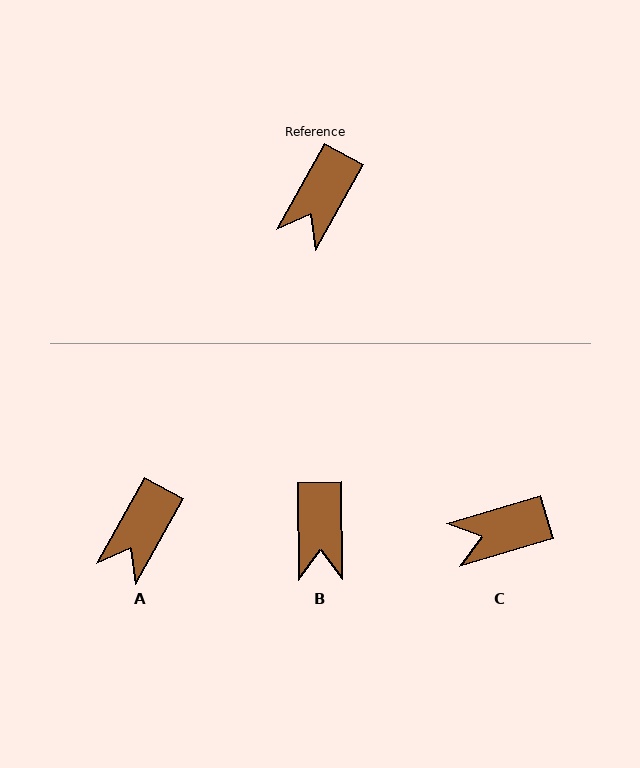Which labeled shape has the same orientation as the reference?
A.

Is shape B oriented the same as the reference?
No, it is off by about 30 degrees.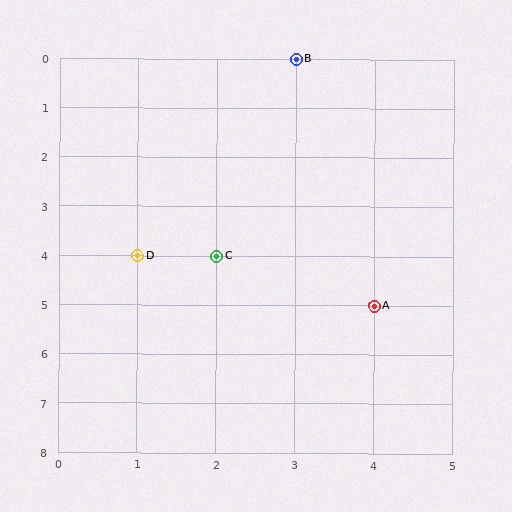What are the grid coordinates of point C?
Point C is at grid coordinates (2, 4).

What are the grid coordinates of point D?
Point D is at grid coordinates (1, 4).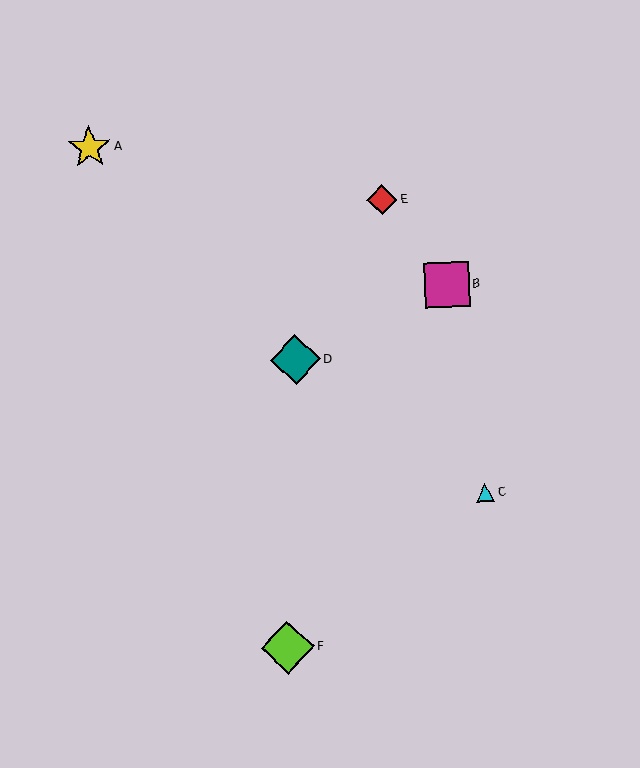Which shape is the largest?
The lime diamond (labeled F) is the largest.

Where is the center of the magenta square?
The center of the magenta square is at (447, 285).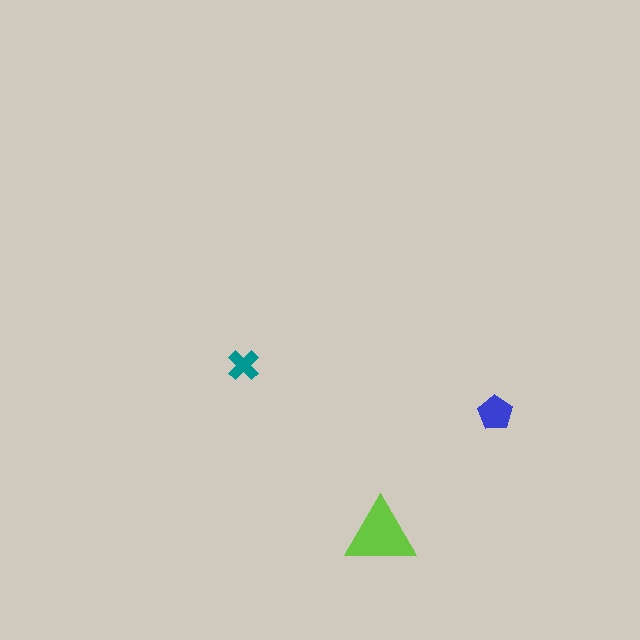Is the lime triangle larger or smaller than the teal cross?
Larger.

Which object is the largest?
The lime triangle.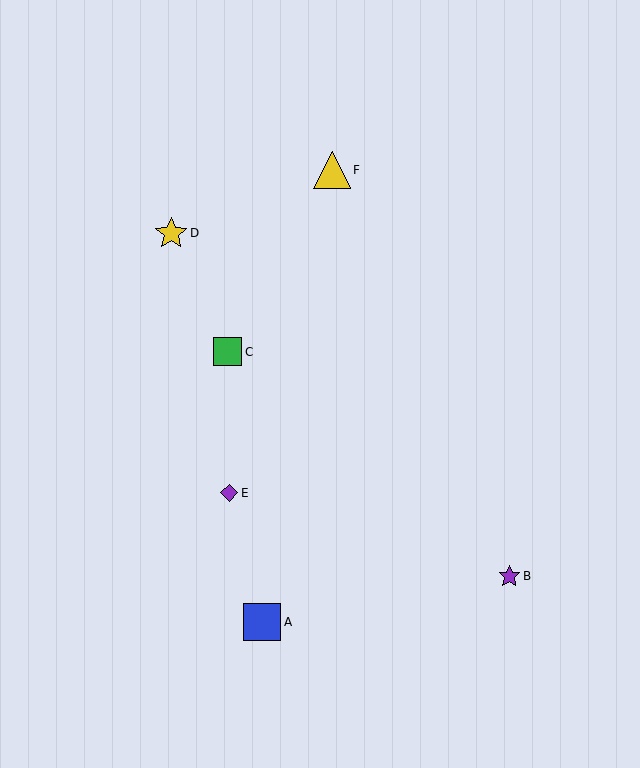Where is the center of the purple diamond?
The center of the purple diamond is at (229, 493).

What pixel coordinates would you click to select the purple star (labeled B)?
Click at (509, 576) to select the purple star B.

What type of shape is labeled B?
Shape B is a purple star.